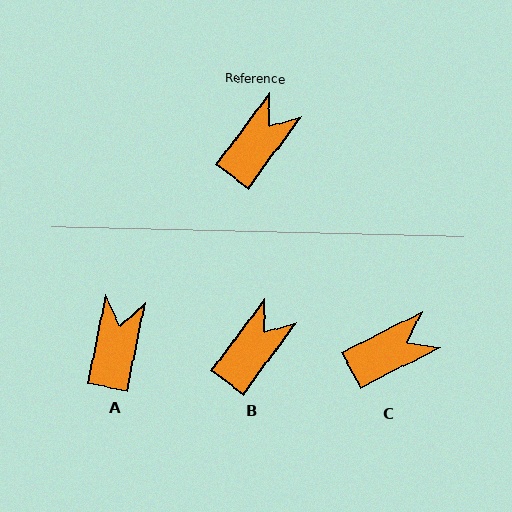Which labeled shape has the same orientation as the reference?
B.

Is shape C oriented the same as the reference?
No, it is off by about 26 degrees.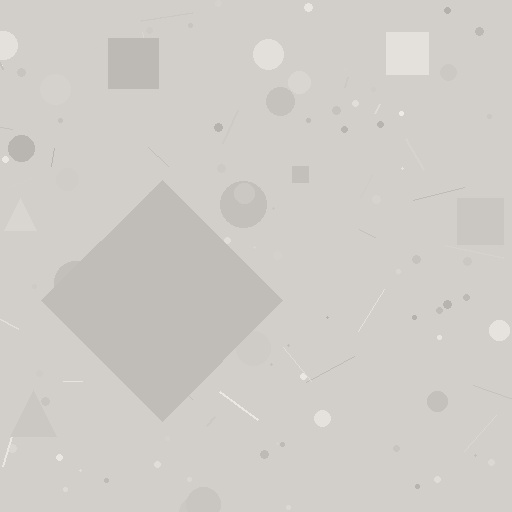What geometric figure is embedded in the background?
A diamond is embedded in the background.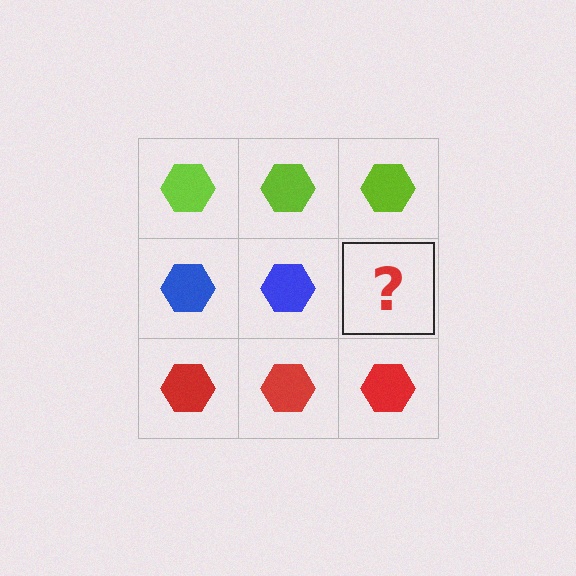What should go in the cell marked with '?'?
The missing cell should contain a blue hexagon.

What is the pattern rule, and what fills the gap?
The rule is that each row has a consistent color. The gap should be filled with a blue hexagon.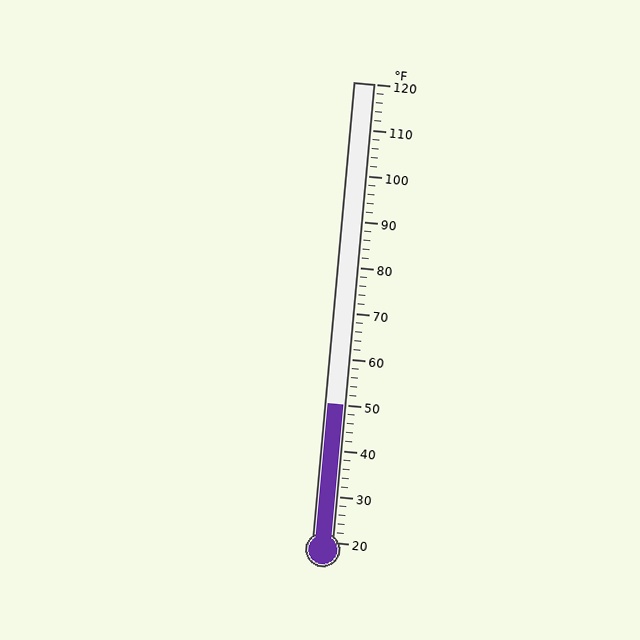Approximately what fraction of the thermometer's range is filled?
The thermometer is filled to approximately 30% of its range.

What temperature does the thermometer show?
The thermometer shows approximately 50°F.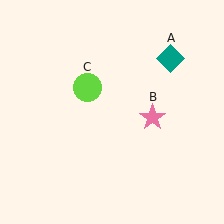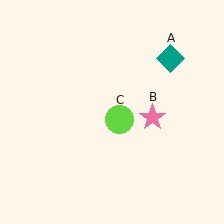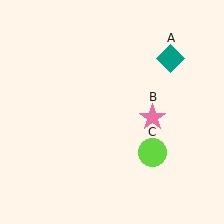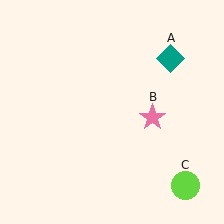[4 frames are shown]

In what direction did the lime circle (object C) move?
The lime circle (object C) moved down and to the right.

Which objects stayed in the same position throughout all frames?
Teal diamond (object A) and pink star (object B) remained stationary.